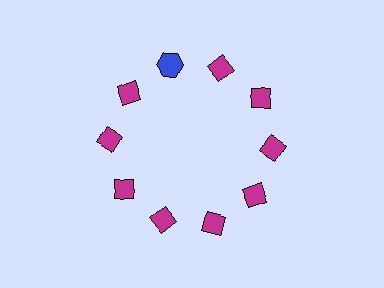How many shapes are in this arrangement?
There are 10 shapes arranged in a ring pattern.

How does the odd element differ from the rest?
It differs in both color (blue instead of magenta) and shape (hexagon instead of diamond).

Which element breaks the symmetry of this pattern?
The blue hexagon at roughly the 11 o'clock position breaks the symmetry. All other shapes are magenta diamonds.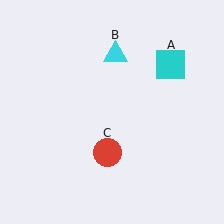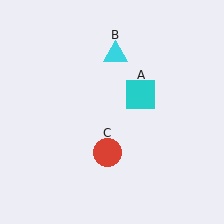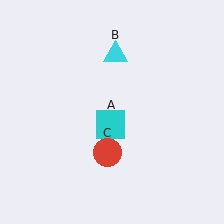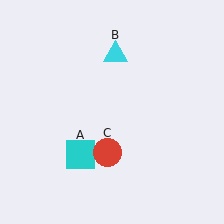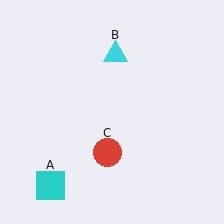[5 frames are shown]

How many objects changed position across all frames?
1 object changed position: cyan square (object A).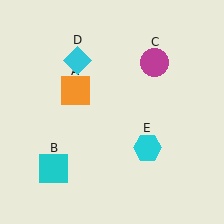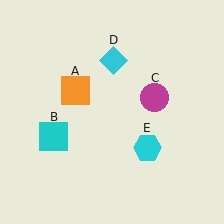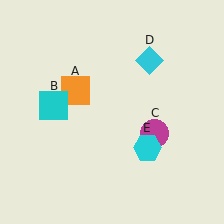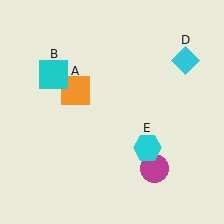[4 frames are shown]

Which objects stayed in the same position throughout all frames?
Orange square (object A) and cyan hexagon (object E) remained stationary.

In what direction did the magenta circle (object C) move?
The magenta circle (object C) moved down.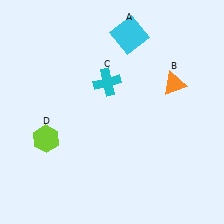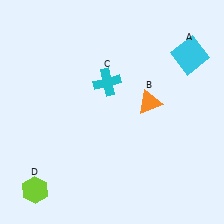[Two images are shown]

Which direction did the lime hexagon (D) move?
The lime hexagon (D) moved down.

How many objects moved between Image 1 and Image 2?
3 objects moved between the two images.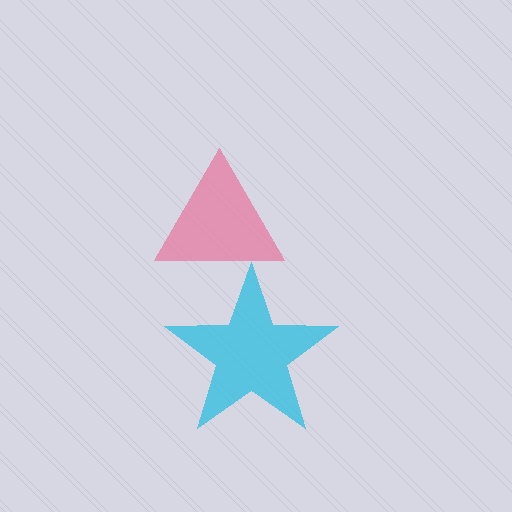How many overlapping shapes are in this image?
There are 2 overlapping shapes in the image.